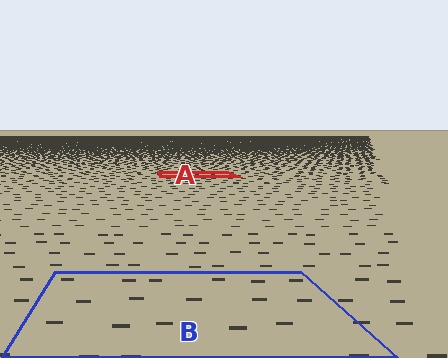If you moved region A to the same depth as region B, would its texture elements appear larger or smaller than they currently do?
They would appear larger. At a closer depth, the same texture elements are projected at a bigger on-screen size.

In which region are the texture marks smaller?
The texture marks are smaller in region A, because it is farther away.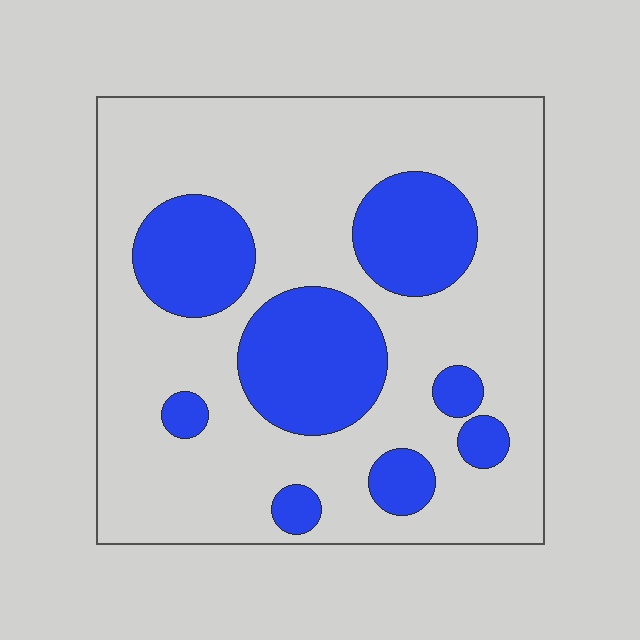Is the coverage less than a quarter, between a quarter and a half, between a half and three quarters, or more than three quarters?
Between a quarter and a half.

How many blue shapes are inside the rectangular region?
8.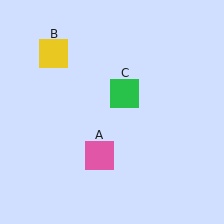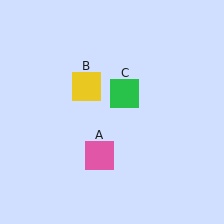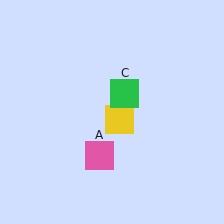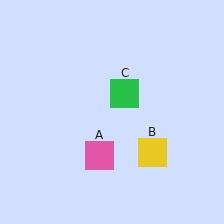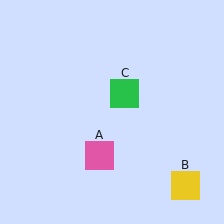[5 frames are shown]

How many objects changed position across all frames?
1 object changed position: yellow square (object B).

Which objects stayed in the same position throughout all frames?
Pink square (object A) and green square (object C) remained stationary.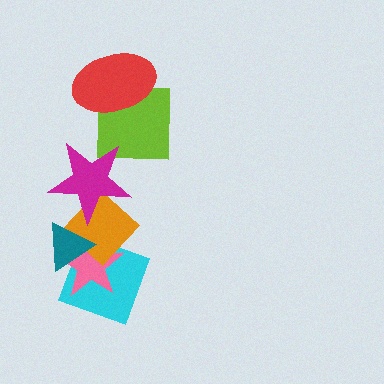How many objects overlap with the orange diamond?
4 objects overlap with the orange diamond.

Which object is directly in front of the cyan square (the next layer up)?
The pink star is directly in front of the cyan square.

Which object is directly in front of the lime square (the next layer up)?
The magenta star is directly in front of the lime square.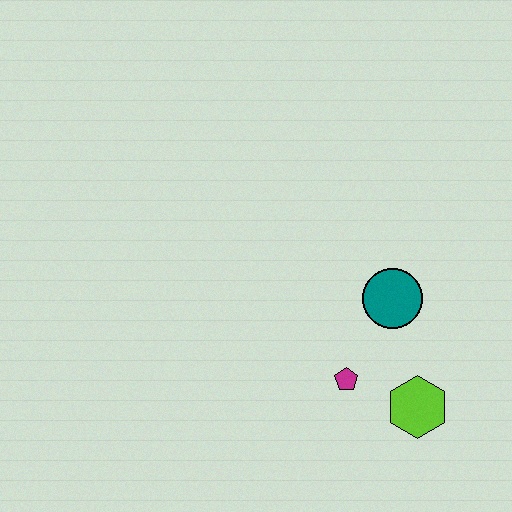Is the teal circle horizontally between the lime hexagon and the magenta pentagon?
Yes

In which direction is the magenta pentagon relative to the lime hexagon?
The magenta pentagon is to the left of the lime hexagon.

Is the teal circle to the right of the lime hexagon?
No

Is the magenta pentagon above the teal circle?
No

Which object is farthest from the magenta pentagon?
The teal circle is farthest from the magenta pentagon.